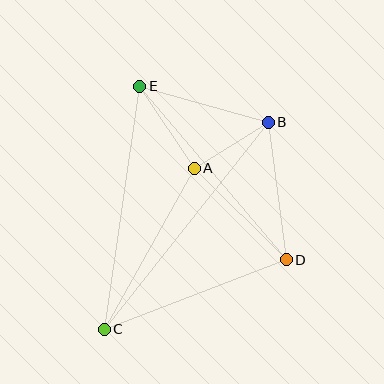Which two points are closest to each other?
Points A and B are closest to each other.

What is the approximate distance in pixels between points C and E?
The distance between C and E is approximately 246 pixels.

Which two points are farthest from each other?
Points B and C are farthest from each other.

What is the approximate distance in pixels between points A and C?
The distance between A and C is approximately 184 pixels.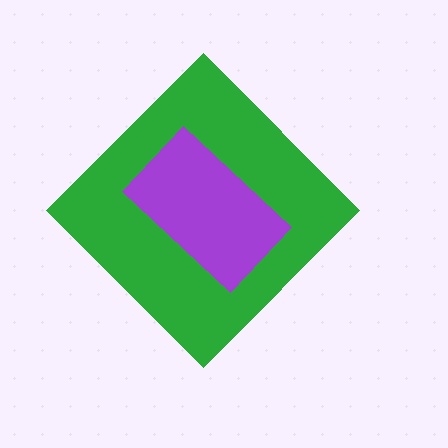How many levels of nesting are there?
2.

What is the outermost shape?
The green diamond.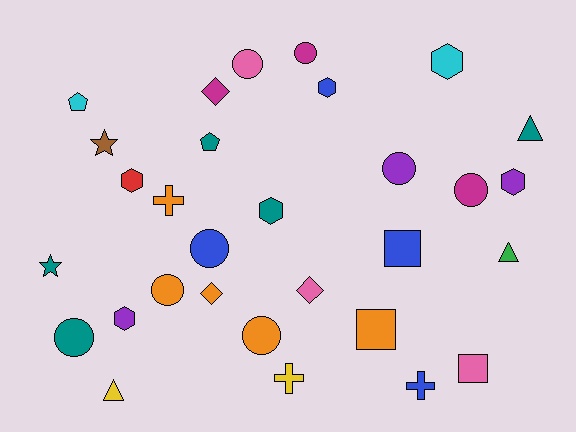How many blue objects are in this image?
There are 4 blue objects.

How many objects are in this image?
There are 30 objects.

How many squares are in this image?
There are 3 squares.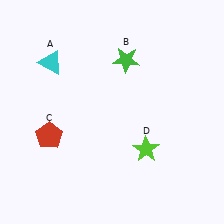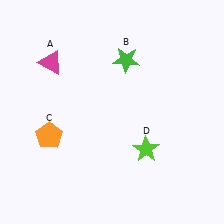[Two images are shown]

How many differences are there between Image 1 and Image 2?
There are 2 differences between the two images.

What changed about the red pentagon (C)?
In Image 1, C is red. In Image 2, it changed to orange.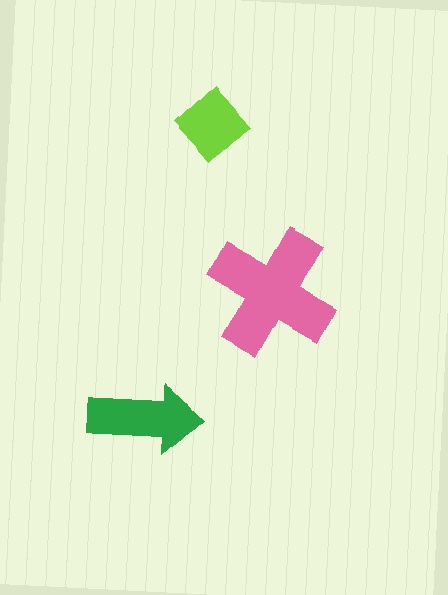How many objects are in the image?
There are 3 objects in the image.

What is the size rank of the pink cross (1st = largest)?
1st.